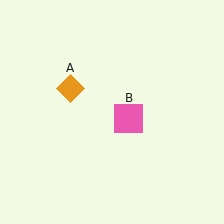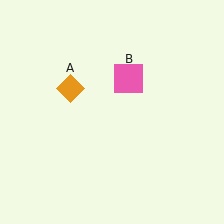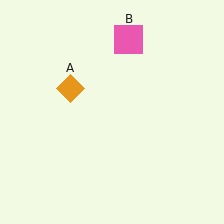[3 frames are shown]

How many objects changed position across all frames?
1 object changed position: pink square (object B).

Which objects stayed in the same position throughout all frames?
Orange diamond (object A) remained stationary.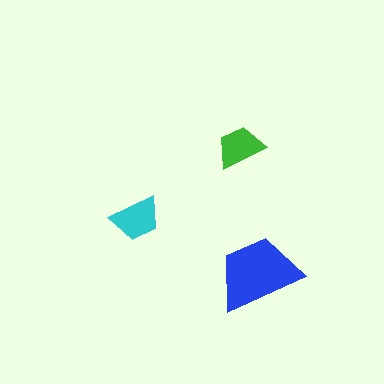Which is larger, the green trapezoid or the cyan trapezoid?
The cyan one.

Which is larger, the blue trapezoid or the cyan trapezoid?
The blue one.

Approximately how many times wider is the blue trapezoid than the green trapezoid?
About 2 times wider.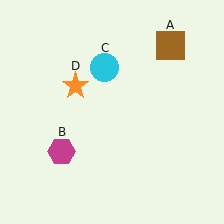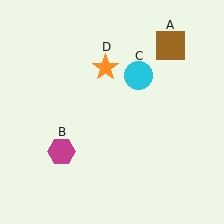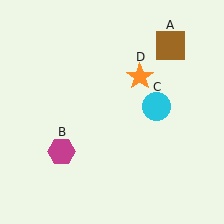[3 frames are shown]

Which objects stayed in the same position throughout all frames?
Brown square (object A) and magenta hexagon (object B) remained stationary.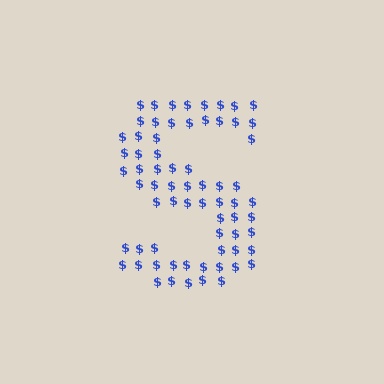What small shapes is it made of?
It is made of small dollar signs.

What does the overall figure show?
The overall figure shows the letter S.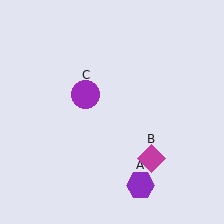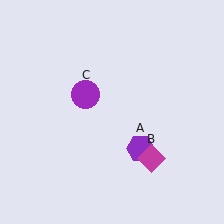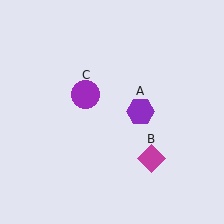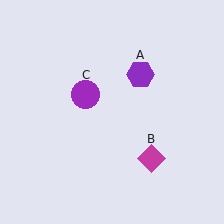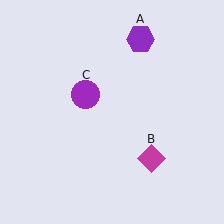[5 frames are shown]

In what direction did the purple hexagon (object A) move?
The purple hexagon (object A) moved up.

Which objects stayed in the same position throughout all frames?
Magenta diamond (object B) and purple circle (object C) remained stationary.